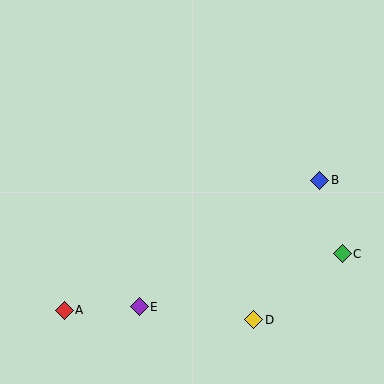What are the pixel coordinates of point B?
Point B is at (320, 181).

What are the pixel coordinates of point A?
Point A is at (64, 310).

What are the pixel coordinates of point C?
Point C is at (342, 254).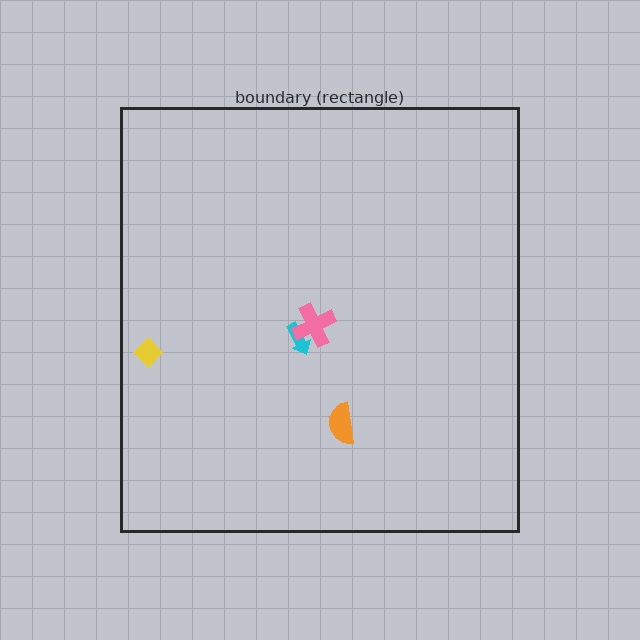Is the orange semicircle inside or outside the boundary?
Inside.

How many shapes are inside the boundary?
4 inside, 0 outside.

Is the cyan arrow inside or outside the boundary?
Inside.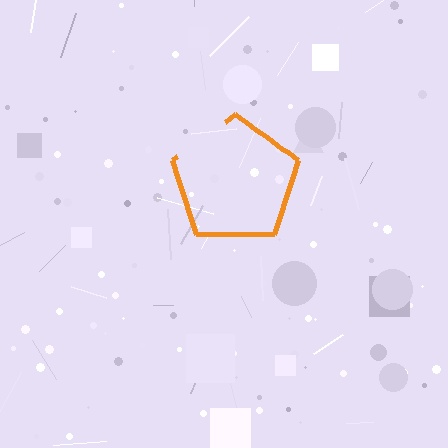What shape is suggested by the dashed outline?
The dashed outline suggests a pentagon.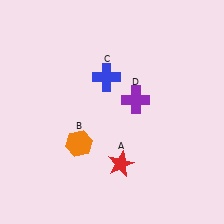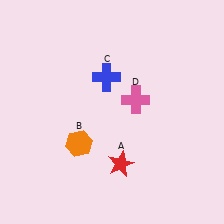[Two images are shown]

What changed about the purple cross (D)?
In Image 1, D is purple. In Image 2, it changed to pink.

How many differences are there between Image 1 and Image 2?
There is 1 difference between the two images.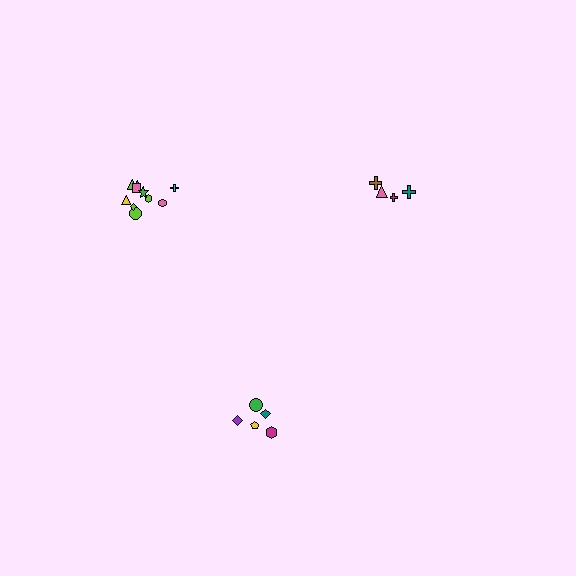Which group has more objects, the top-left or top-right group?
The top-left group.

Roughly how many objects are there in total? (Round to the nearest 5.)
Roughly 20 objects in total.